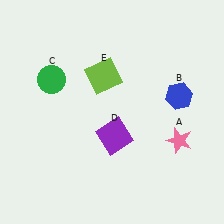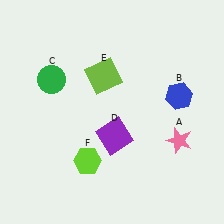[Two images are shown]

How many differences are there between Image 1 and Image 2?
There is 1 difference between the two images.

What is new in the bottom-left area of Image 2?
A lime hexagon (F) was added in the bottom-left area of Image 2.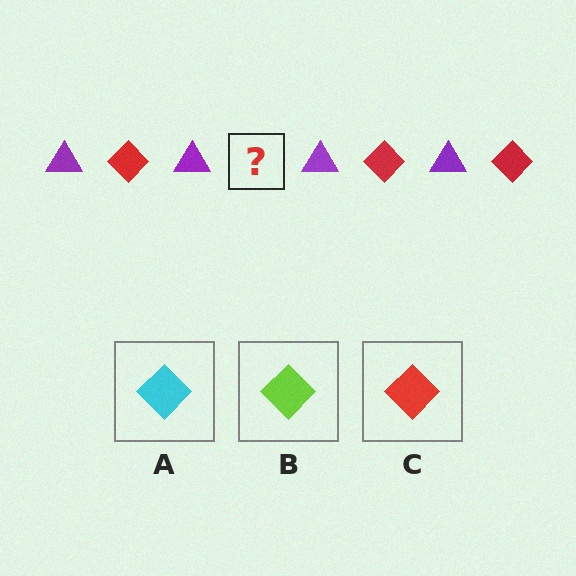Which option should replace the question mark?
Option C.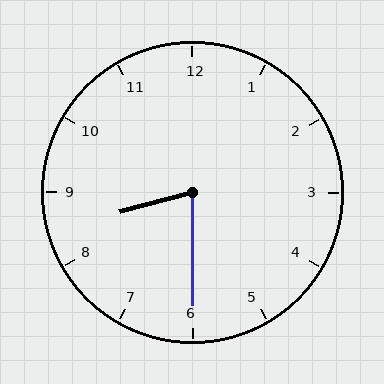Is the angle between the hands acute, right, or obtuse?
It is acute.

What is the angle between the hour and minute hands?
Approximately 75 degrees.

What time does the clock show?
8:30.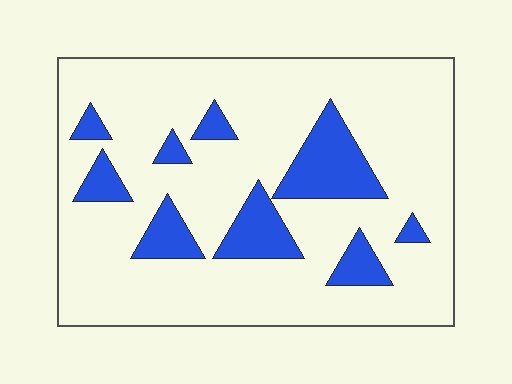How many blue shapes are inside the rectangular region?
9.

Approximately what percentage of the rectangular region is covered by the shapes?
Approximately 20%.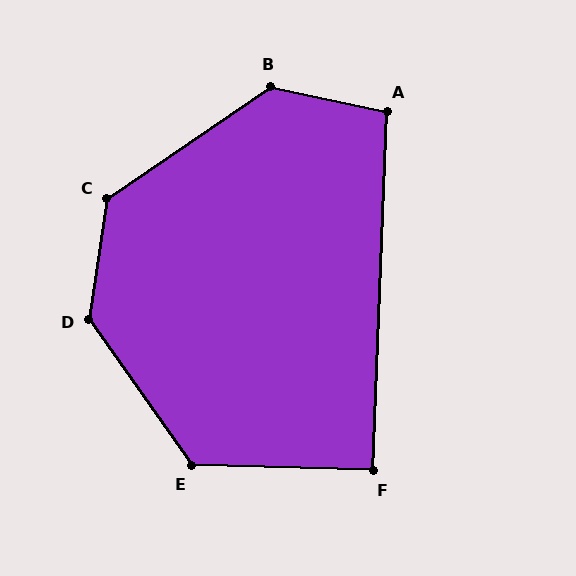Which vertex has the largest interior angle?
D, at approximately 136 degrees.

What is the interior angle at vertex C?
Approximately 133 degrees (obtuse).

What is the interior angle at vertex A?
Approximately 100 degrees (obtuse).